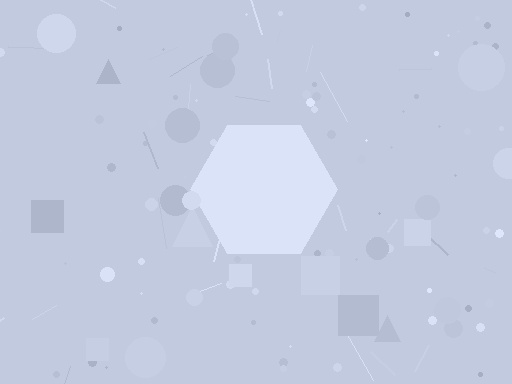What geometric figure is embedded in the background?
A hexagon is embedded in the background.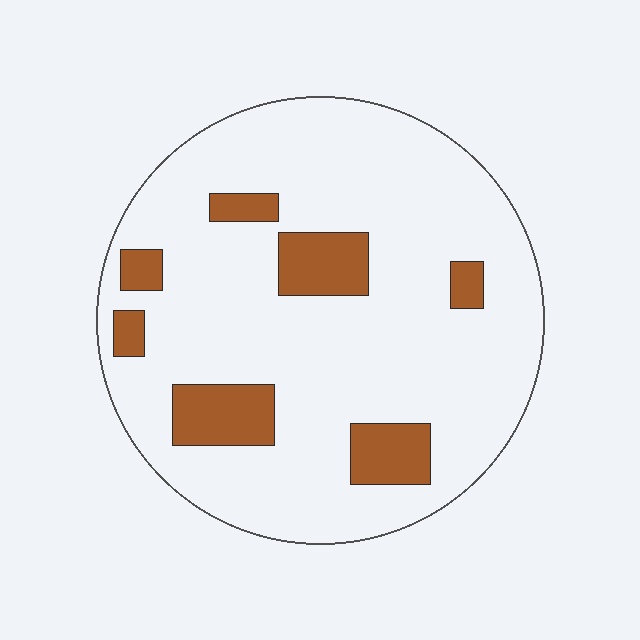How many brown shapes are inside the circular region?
7.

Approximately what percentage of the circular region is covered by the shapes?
Approximately 15%.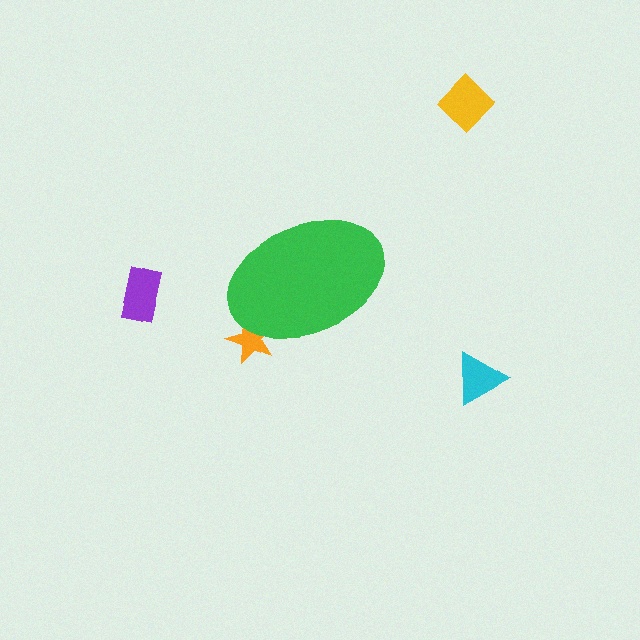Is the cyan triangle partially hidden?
No, the cyan triangle is fully visible.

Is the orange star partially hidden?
Yes, the orange star is partially hidden behind the green ellipse.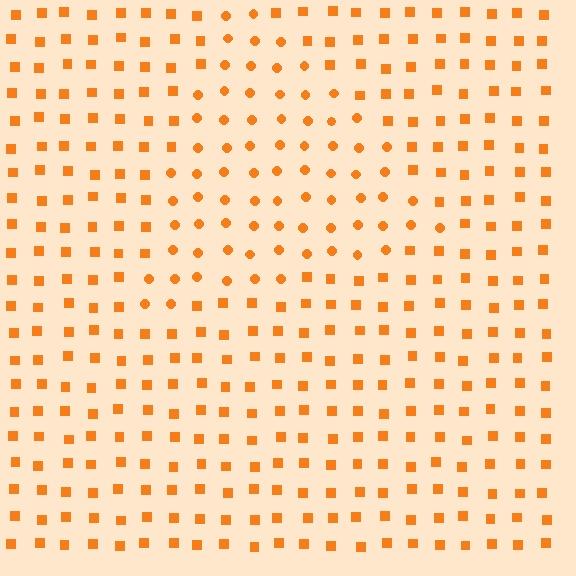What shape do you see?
I see a triangle.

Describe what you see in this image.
The image is filled with small orange elements arranged in a uniform grid. A triangle-shaped region contains circles, while the surrounding area contains squares. The boundary is defined purely by the change in element shape.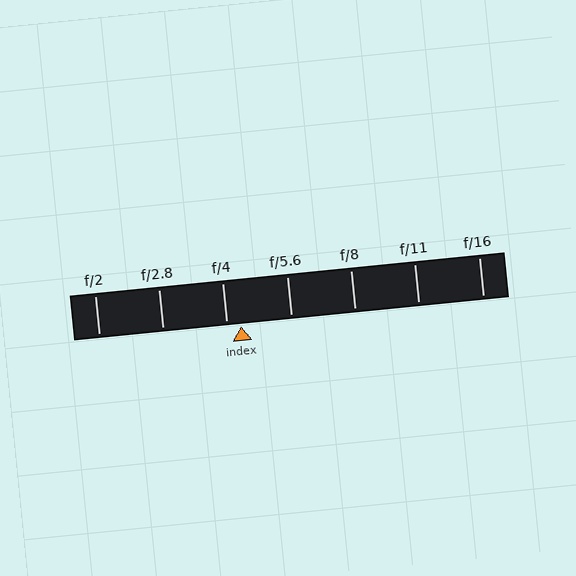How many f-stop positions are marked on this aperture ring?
There are 7 f-stop positions marked.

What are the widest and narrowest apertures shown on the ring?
The widest aperture shown is f/2 and the narrowest is f/16.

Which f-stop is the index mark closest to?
The index mark is closest to f/4.